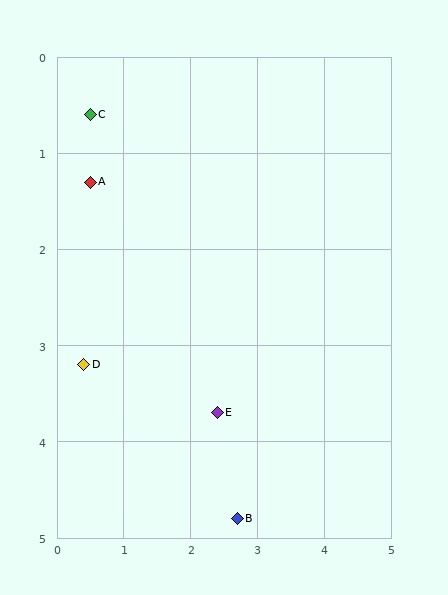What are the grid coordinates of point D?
Point D is at approximately (0.4, 3.2).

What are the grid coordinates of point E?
Point E is at approximately (2.4, 3.7).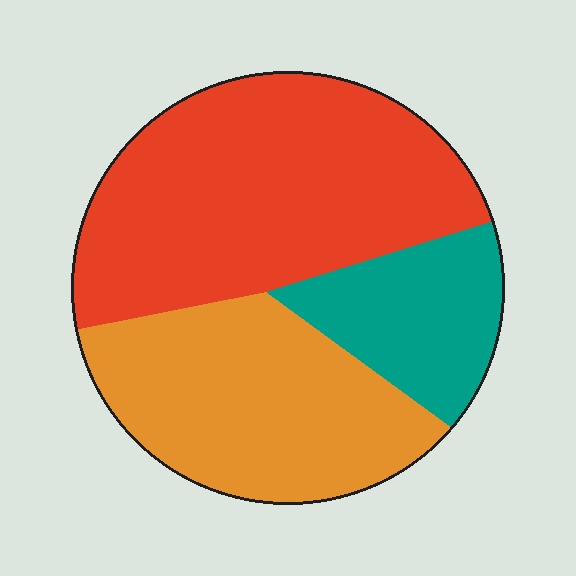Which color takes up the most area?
Red, at roughly 50%.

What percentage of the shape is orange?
Orange takes up between a third and a half of the shape.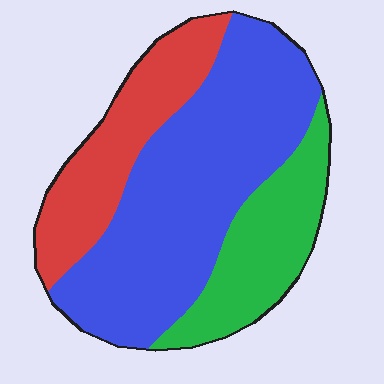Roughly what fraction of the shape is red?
Red covers about 25% of the shape.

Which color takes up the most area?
Blue, at roughly 55%.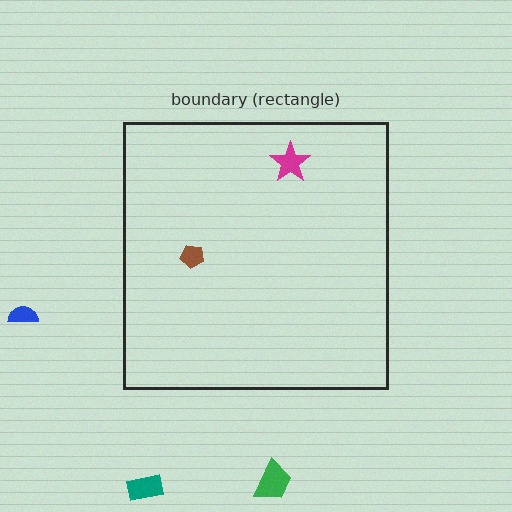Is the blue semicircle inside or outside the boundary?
Outside.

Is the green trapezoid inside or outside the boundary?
Outside.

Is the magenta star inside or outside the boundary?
Inside.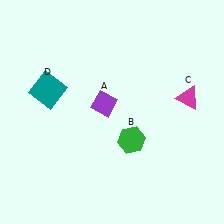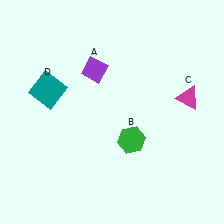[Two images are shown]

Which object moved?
The purple diamond (A) moved up.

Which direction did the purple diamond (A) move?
The purple diamond (A) moved up.